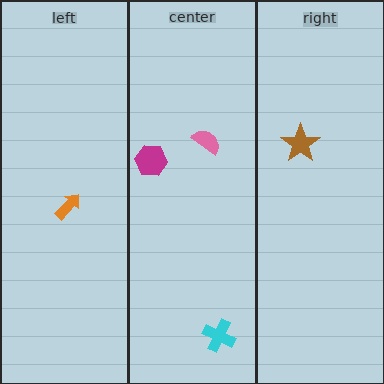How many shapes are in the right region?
1.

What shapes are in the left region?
The orange arrow.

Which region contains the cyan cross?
The center region.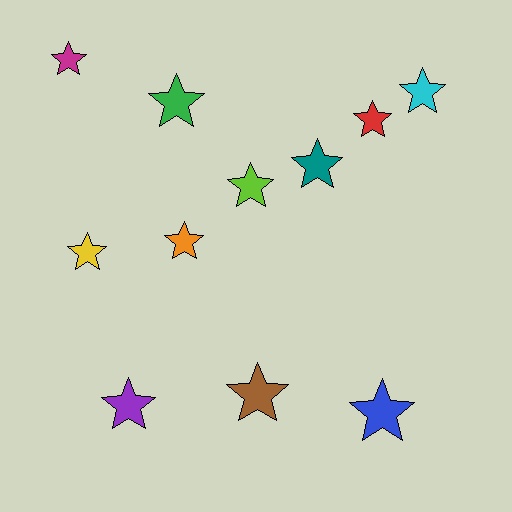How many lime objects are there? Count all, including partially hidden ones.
There is 1 lime object.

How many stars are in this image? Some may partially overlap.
There are 11 stars.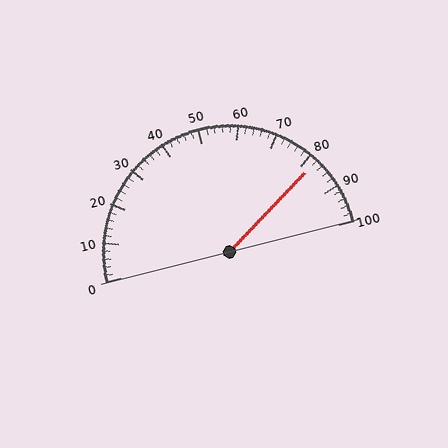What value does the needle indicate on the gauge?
The needle indicates approximately 82.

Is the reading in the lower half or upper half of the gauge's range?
The reading is in the upper half of the range (0 to 100).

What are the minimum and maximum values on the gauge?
The gauge ranges from 0 to 100.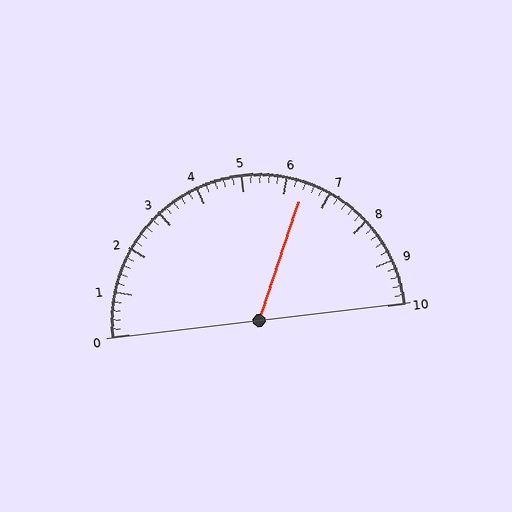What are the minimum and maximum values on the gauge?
The gauge ranges from 0 to 10.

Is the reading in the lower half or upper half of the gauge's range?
The reading is in the upper half of the range (0 to 10).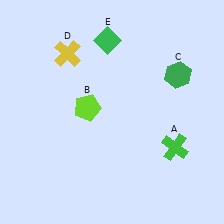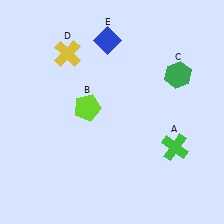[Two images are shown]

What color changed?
The diamond (E) changed from green in Image 1 to blue in Image 2.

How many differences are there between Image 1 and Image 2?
There is 1 difference between the two images.